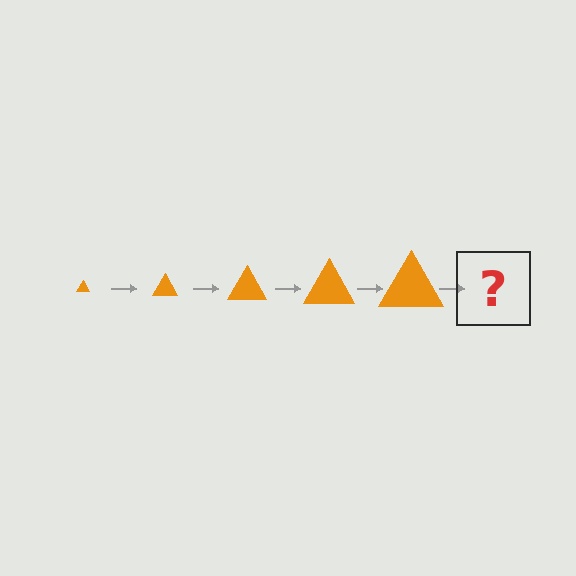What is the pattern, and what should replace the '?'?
The pattern is that the triangle gets progressively larger each step. The '?' should be an orange triangle, larger than the previous one.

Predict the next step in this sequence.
The next step is an orange triangle, larger than the previous one.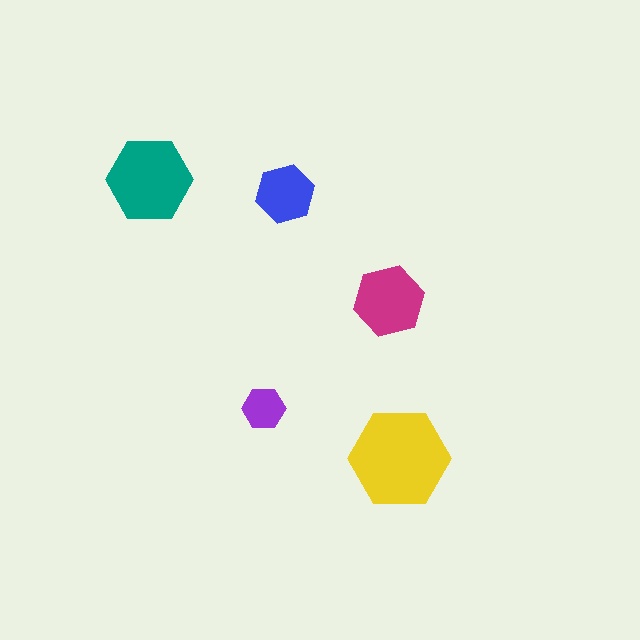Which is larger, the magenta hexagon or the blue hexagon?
The magenta one.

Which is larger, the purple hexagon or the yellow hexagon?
The yellow one.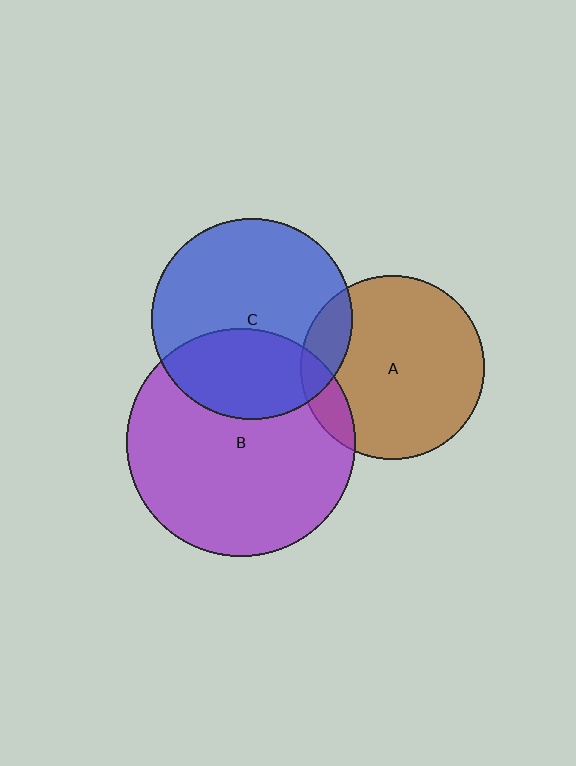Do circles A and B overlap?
Yes.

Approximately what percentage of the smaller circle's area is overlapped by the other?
Approximately 10%.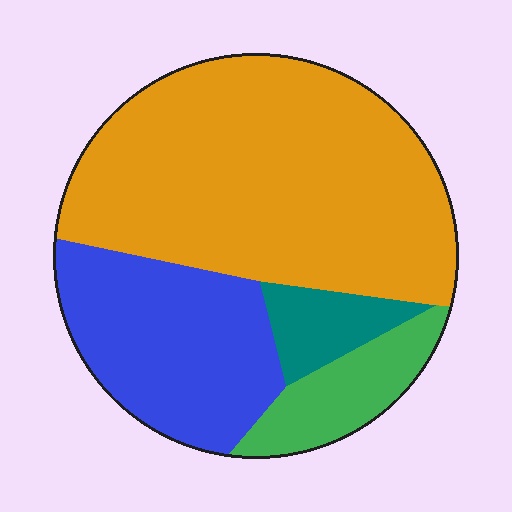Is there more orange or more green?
Orange.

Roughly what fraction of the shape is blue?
Blue covers roughly 25% of the shape.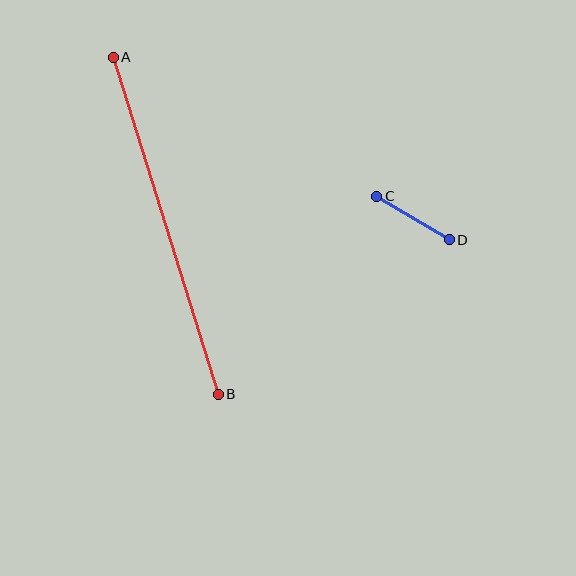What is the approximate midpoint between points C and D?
The midpoint is at approximately (413, 218) pixels.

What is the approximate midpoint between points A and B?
The midpoint is at approximately (166, 226) pixels.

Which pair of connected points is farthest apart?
Points A and B are farthest apart.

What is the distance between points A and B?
The distance is approximately 353 pixels.